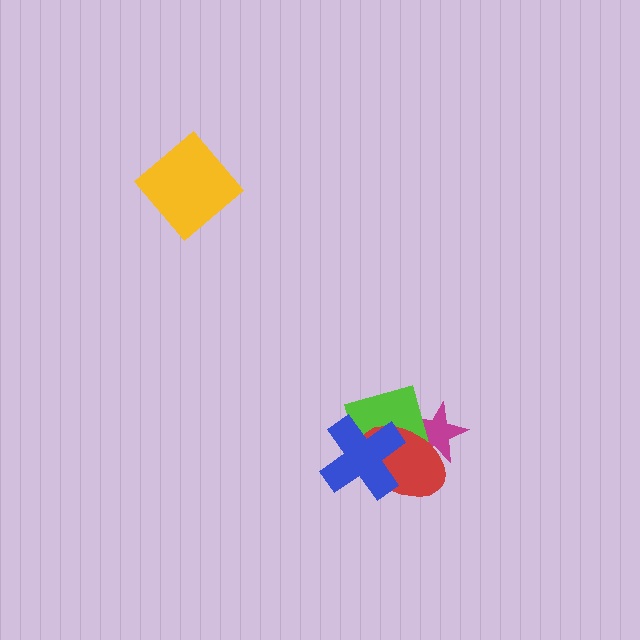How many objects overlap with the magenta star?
2 objects overlap with the magenta star.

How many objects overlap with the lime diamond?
3 objects overlap with the lime diamond.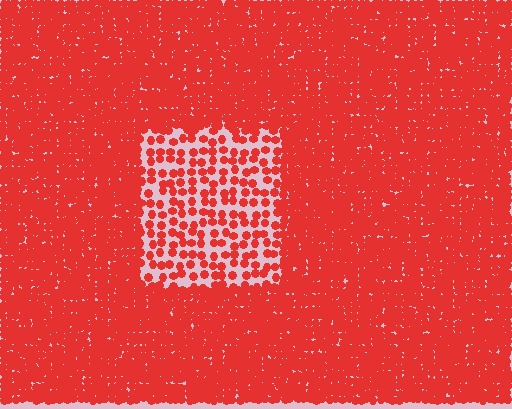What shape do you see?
I see a rectangle.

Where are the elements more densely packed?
The elements are more densely packed outside the rectangle boundary.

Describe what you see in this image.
The image contains small red elements arranged at two different densities. A rectangle-shaped region is visible where the elements are less densely packed than the surrounding area.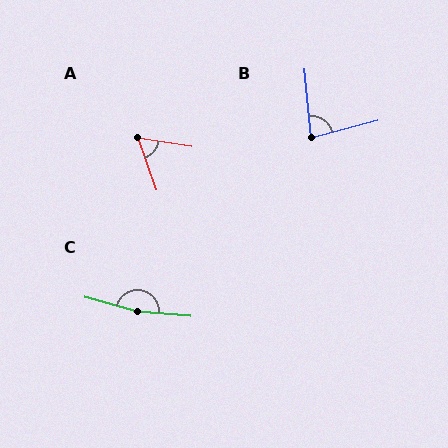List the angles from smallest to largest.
A (62°), B (81°), C (169°).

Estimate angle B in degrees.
Approximately 81 degrees.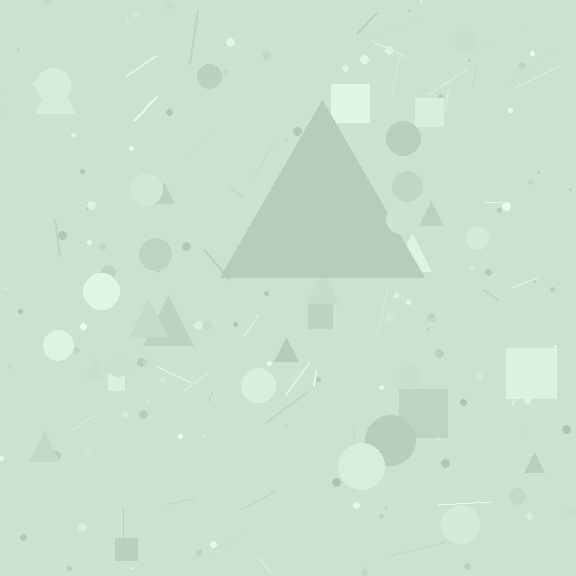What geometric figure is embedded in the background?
A triangle is embedded in the background.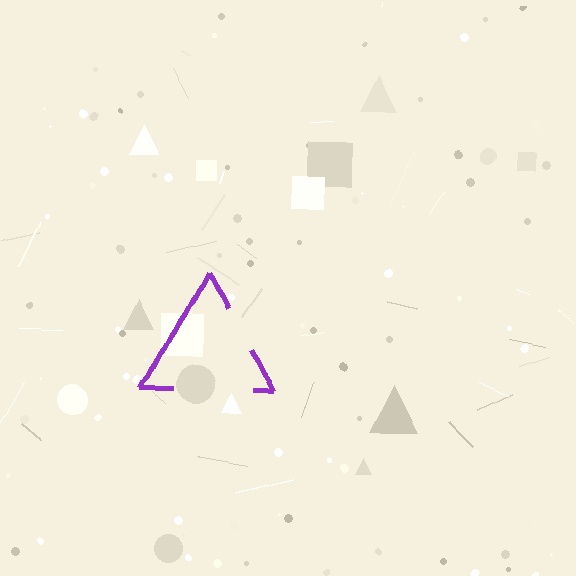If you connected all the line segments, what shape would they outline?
They would outline a triangle.